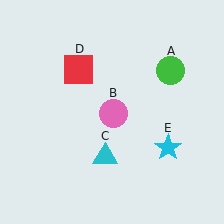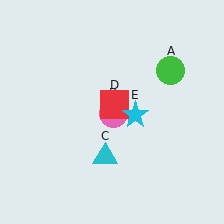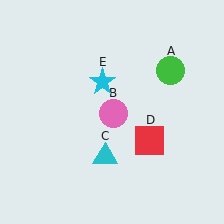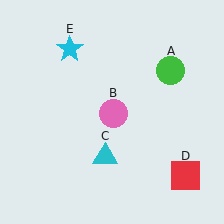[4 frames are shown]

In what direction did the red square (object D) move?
The red square (object D) moved down and to the right.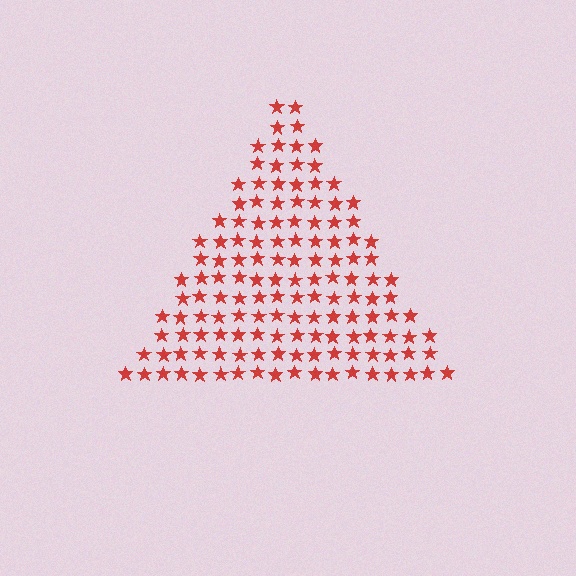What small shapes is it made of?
It is made of small stars.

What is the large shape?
The large shape is a triangle.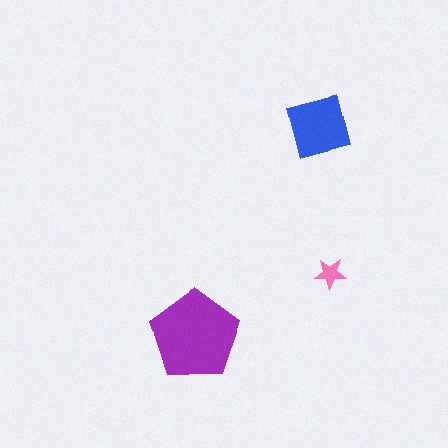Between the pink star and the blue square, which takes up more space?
The blue square.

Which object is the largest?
The purple pentagon.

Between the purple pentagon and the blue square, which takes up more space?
The purple pentagon.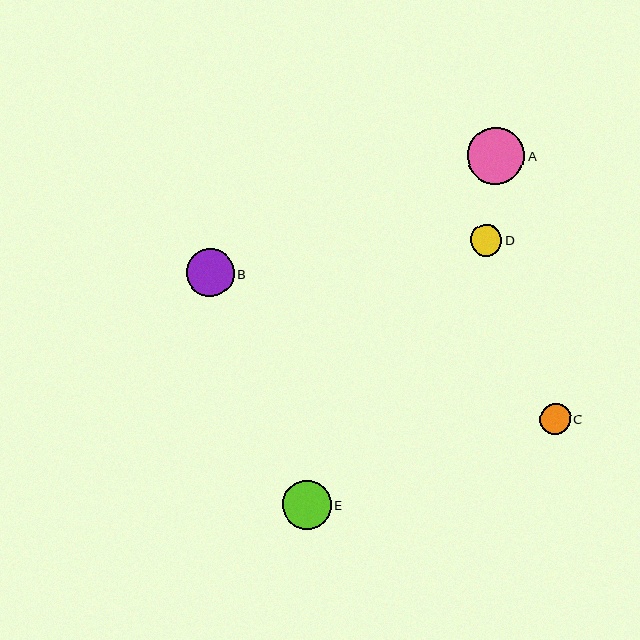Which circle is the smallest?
Circle C is the smallest with a size of approximately 30 pixels.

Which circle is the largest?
Circle A is the largest with a size of approximately 57 pixels.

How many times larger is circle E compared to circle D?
Circle E is approximately 1.6 times the size of circle D.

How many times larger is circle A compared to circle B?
Circle A is approximately 1.2 times the size of circle B.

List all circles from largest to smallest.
From largest to smallest: A, E, B, D, C.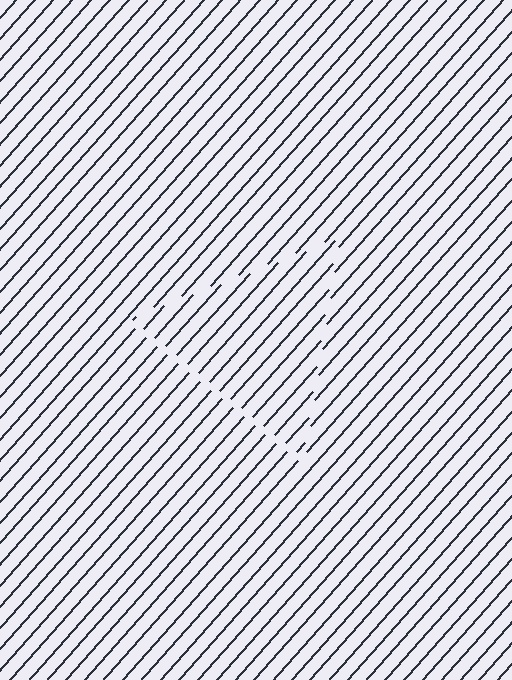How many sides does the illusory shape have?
3 sides — the line-ends trace a triangle.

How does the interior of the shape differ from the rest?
The interior of the shape contains the same grating, shifted by half a period — the contour is defined by the phase discontinuity where line-ends from the inner and outer gratings abut.